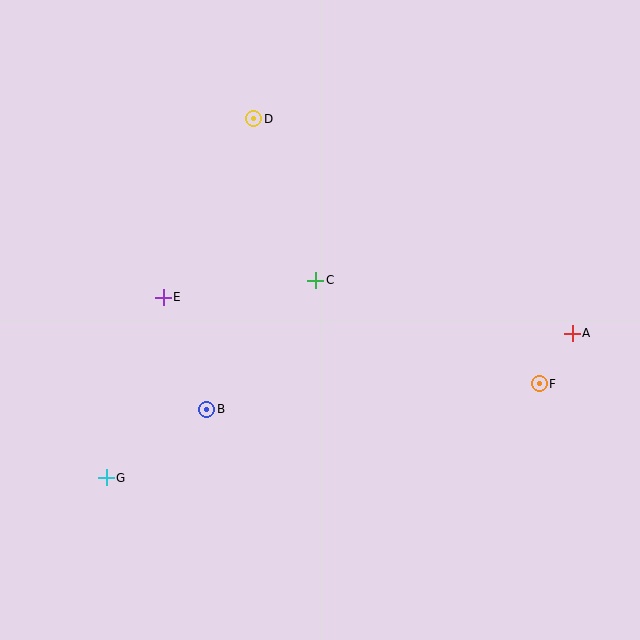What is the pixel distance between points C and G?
The distance between C and G is 288 pixels.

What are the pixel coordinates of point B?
Point B is at (207, 409).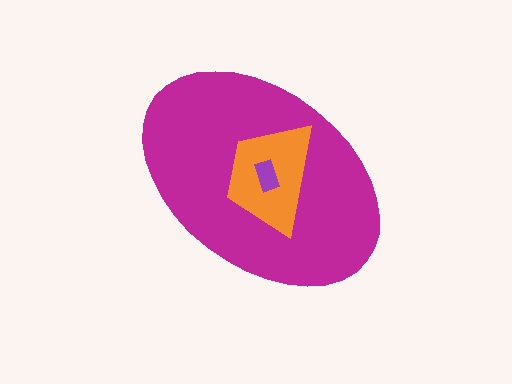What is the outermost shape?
The magenta ellipse.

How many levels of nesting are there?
3.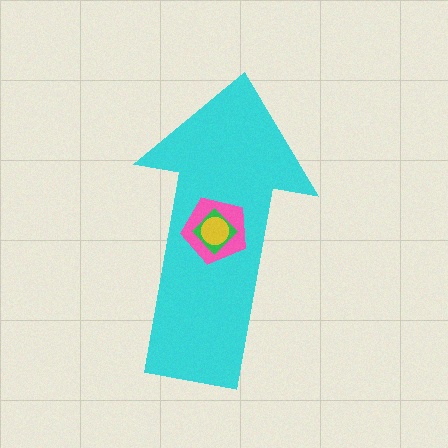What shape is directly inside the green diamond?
The yellow circle.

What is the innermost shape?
The yellow circle.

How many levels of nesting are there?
4.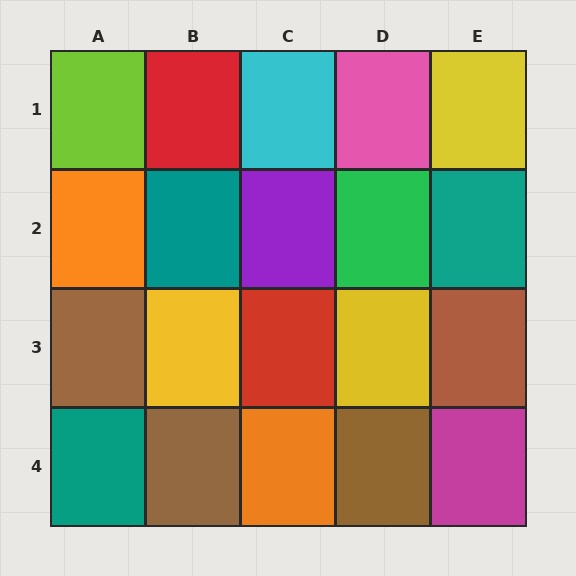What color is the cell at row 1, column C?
Cyan.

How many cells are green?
1 cell is green.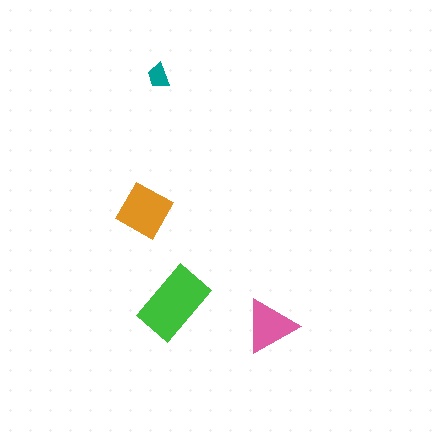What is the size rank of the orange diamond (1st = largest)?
2nd.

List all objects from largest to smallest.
The green rectangle, the orange diamond, the pink triangle, the teal trapezoid.